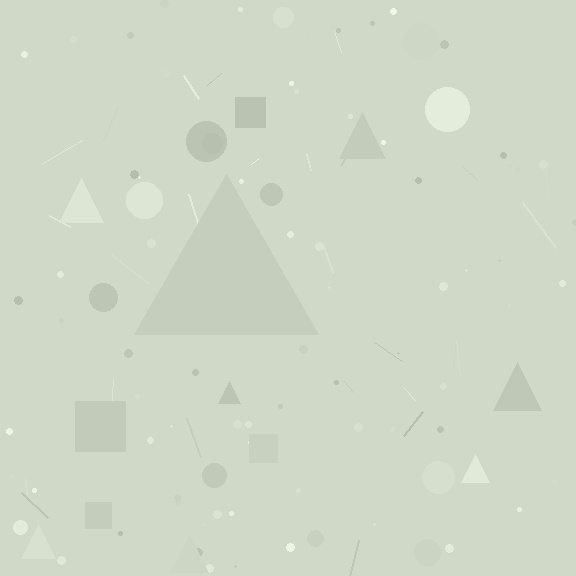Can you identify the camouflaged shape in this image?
The camouflaged shape is a triangle.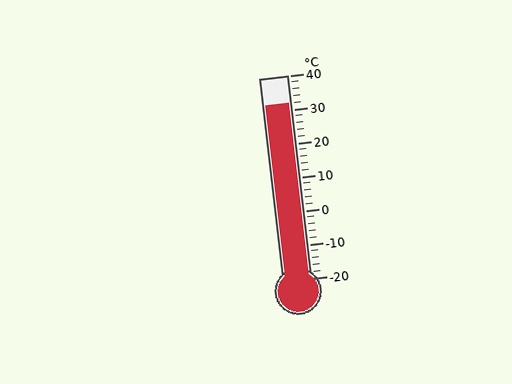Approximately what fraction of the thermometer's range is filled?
The thermometer is filled to approximately 85% of its range.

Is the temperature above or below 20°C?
The temperature is above 20°C.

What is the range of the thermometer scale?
The thermometer scale ranges from -20°C to 40°C.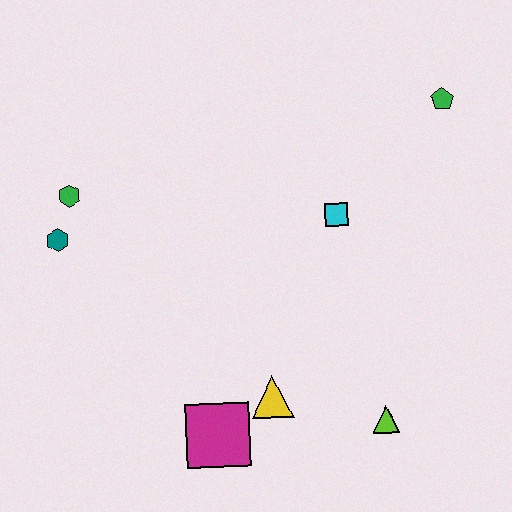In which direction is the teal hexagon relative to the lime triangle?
The teal hexagon is to the left of the lime triangle.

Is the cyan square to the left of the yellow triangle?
No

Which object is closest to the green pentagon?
The cyan square is closest to the green pentagon.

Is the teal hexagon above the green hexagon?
No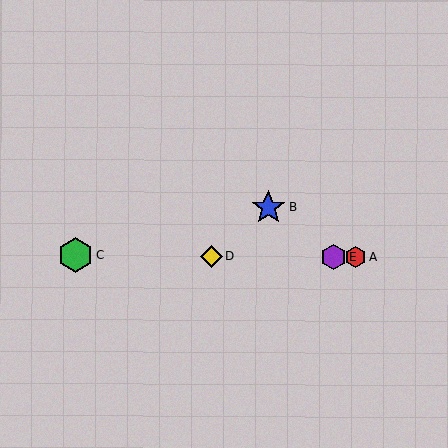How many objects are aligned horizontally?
4 objects (A, C, D, E) are aligned horizontally.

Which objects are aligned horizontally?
Objects A, C, D, E are aligned horizontally.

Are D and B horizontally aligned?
No, D is at y≈256 and B is at y≈208.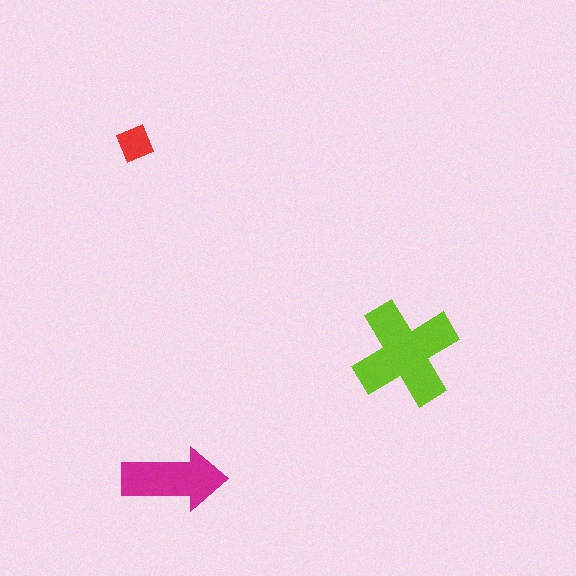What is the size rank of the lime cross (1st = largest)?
1st.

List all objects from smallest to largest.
The red diamond, the magenta arrow, the lime cross.